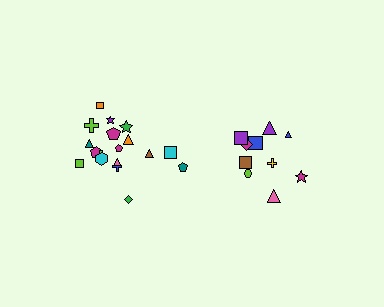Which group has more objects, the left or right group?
The left group.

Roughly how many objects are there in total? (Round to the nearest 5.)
Roughly 30 objects in total.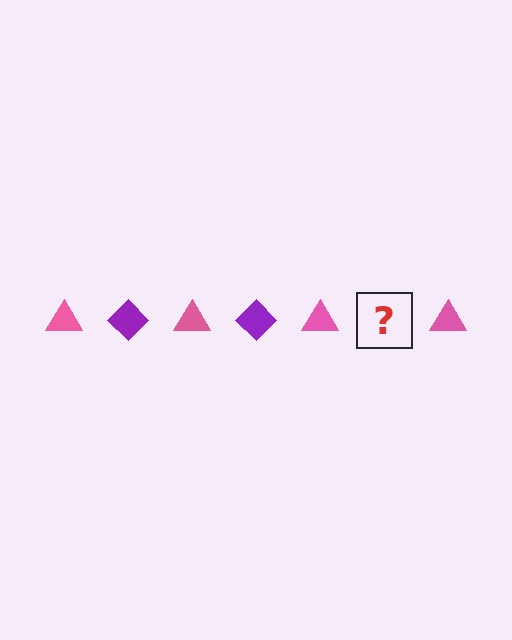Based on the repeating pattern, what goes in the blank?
The blank should be a purple diamond.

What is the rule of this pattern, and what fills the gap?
The rule is that the pattern alternates between pink triangle and purple diamond. The gap should be filled with a purple diamond.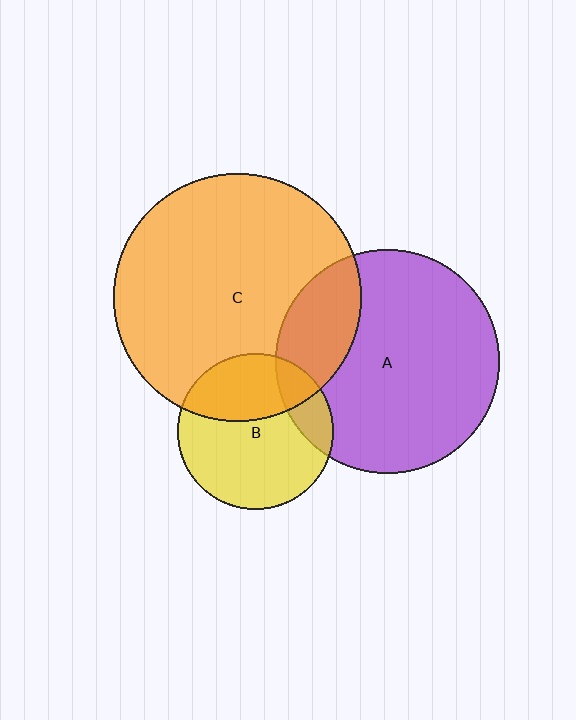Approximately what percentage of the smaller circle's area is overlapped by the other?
Approximately 20%.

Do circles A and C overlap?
Yes.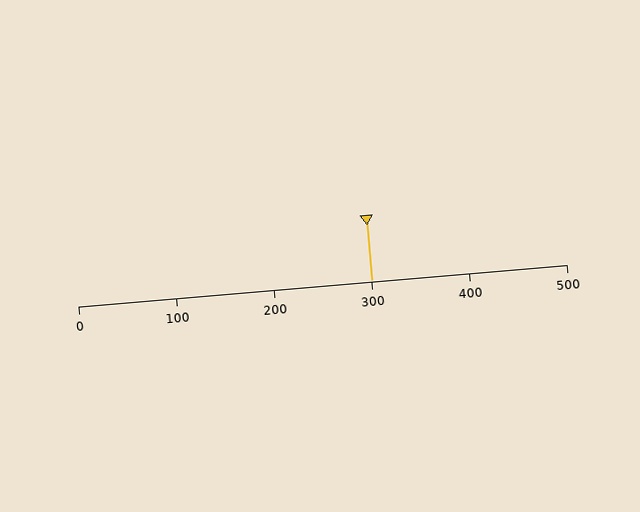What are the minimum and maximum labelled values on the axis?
The axis runs from 0 to 500.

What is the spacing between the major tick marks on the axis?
The major ticks are spaced 100 apart.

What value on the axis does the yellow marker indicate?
The marker indicates approximately 300.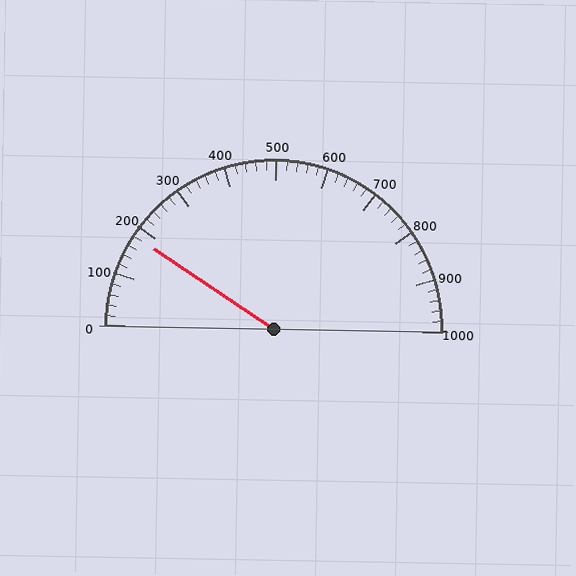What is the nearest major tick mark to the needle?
The nearest major tick mark is 200.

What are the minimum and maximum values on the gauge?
The gauge ranges from 0 to 1000.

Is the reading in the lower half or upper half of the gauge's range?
The reading is in the lower half of the range (0 to 1000).